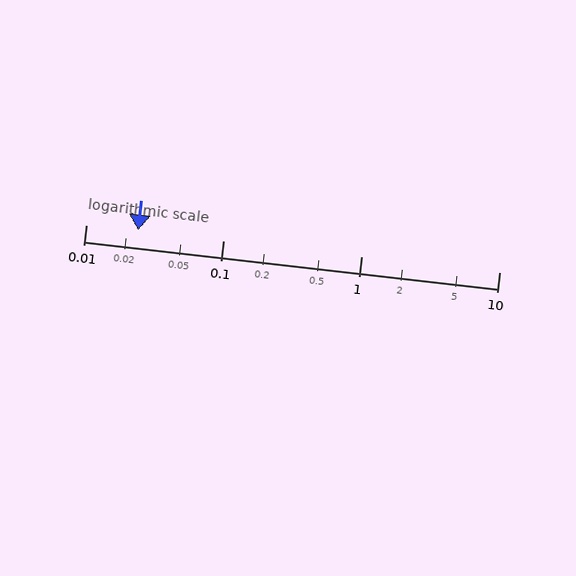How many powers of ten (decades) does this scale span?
The scale spans 3 decades, from 0.01 to 10.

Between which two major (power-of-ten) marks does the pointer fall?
The pointer is between 0.01 and 0.1.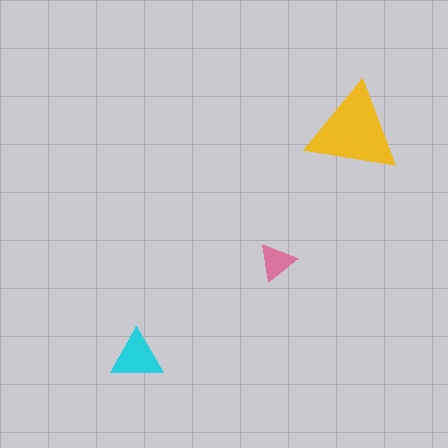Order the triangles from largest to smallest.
the yellow one, the cyan one, the pink one.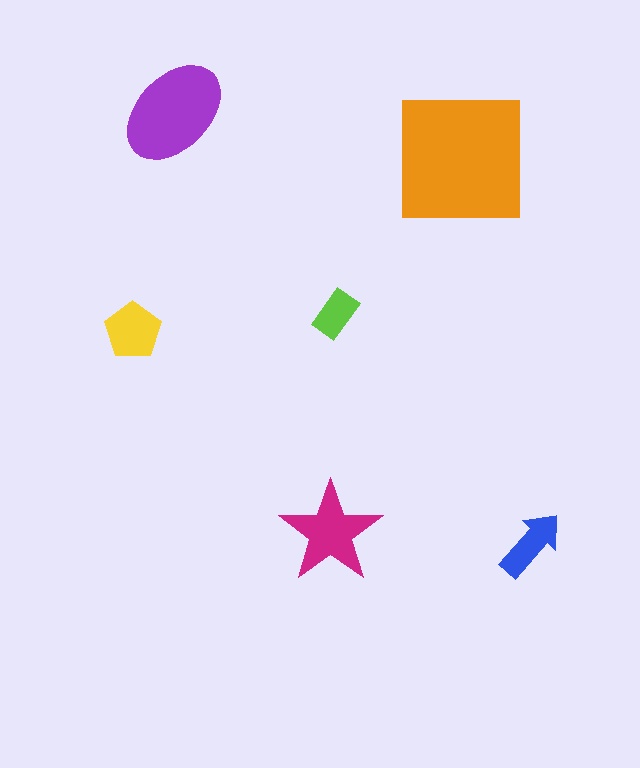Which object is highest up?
The purple ellipse is topmost.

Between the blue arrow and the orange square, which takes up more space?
The orange square.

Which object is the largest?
The orange square.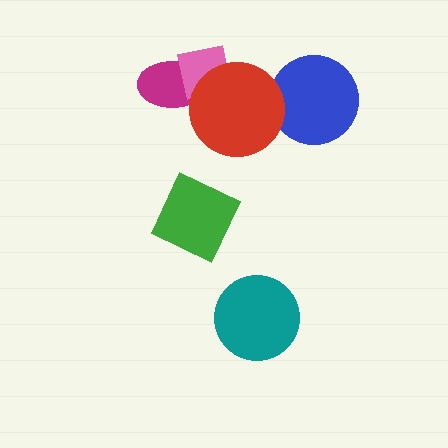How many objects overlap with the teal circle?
0 objects overlap with the teal circle.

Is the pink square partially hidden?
Yes, it is partially covered by another shape.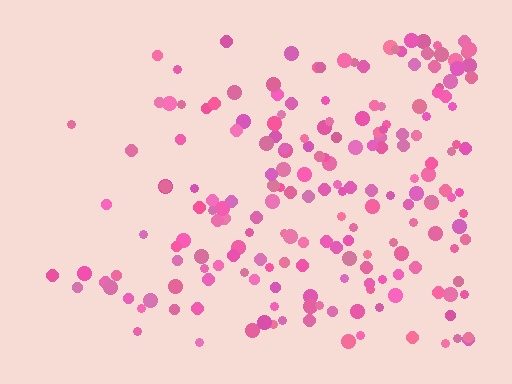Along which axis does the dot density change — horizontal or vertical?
Horizontal.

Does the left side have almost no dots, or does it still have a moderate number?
Still a moderate number, just noticeably fewer than the right.